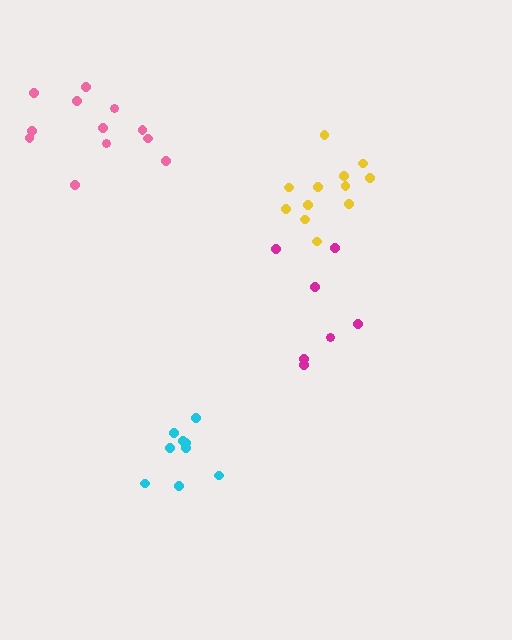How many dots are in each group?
Group 1: 9 dots, Group 2: 7 dots, Group 3: 12 dots, Group 4: 12 dots (40 total).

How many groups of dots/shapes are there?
There are 4 groups.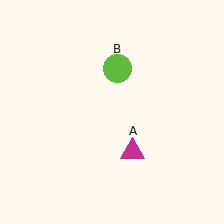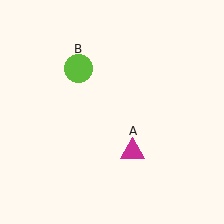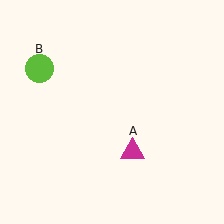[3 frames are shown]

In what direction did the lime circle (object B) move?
The lime circle (object B) moved left.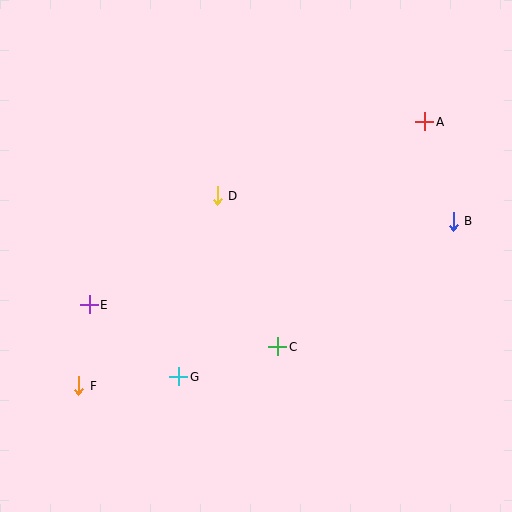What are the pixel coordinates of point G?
Point G is at (179, 377).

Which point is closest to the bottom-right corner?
Point C is closest to the bottom-right corner.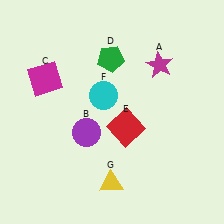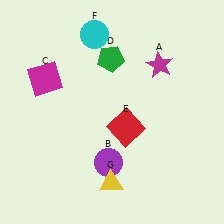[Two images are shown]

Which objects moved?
The objects that moved are: the purple circle (B), the cyan circle (F).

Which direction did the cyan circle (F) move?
The cyan circle (F) moved up.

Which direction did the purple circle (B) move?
The purple circle (B) moved down.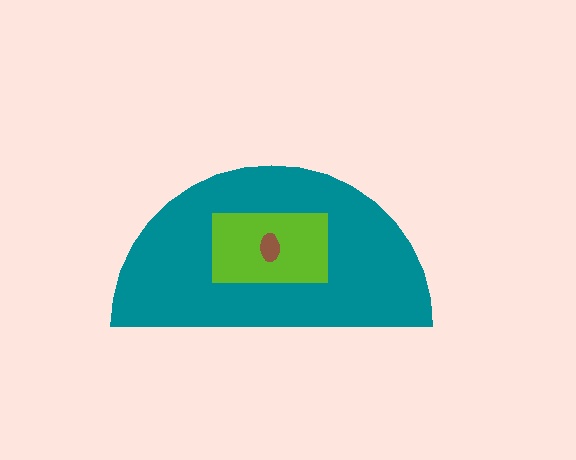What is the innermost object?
The brown ellipse.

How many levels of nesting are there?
3.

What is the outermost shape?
The teal semicircle.